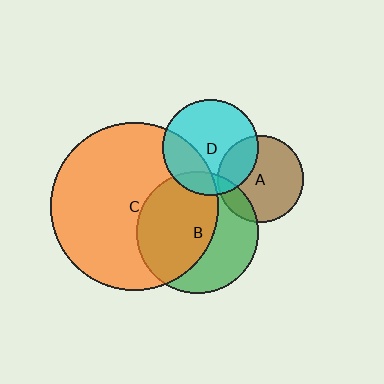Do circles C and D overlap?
Yes.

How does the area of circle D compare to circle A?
Approximately 1.2 times.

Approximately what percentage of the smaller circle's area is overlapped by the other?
Approximately 30%.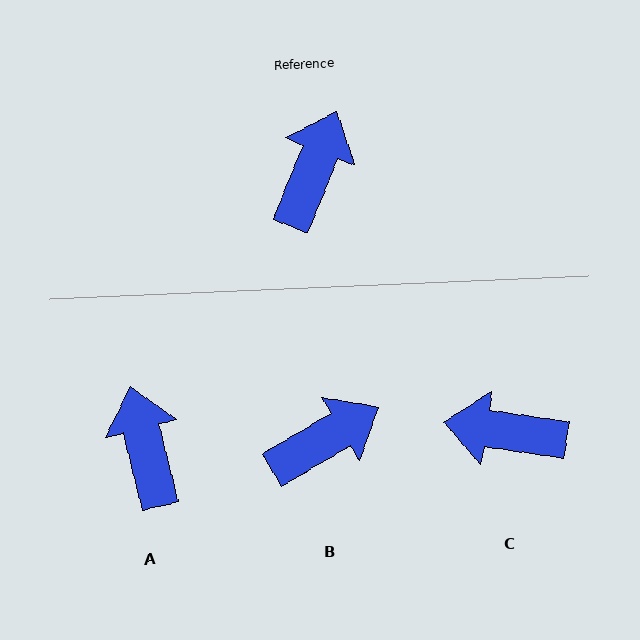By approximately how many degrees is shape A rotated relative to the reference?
Approximately 36 degrees counter-clockwise.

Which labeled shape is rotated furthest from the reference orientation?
C, about 103 degrees away.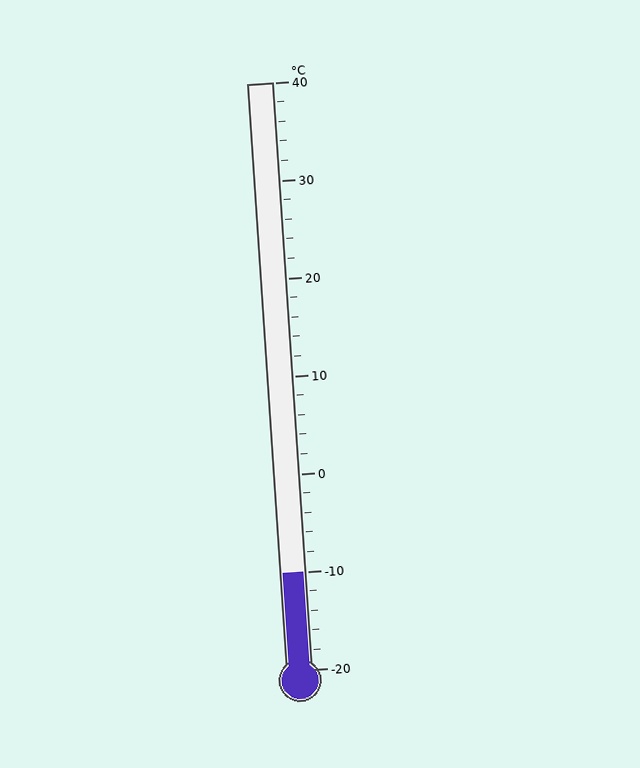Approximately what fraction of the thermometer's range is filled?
The thermometer is filled to approximately 15% of its range.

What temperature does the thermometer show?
The thermometer shows approximately -10°C.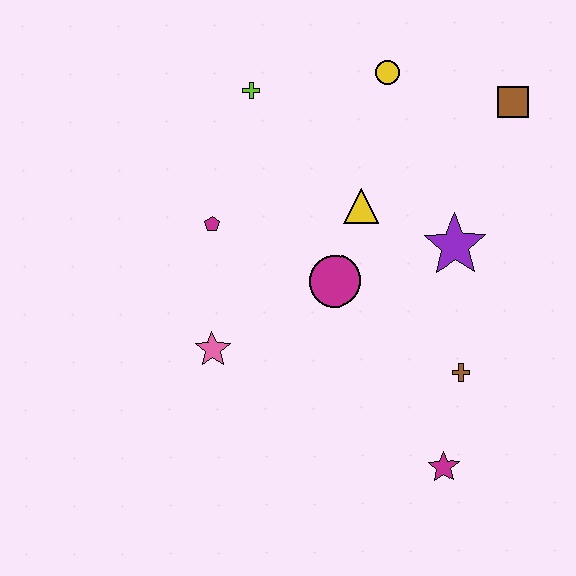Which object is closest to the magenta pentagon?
The pink star is closest to the magenta pentagon.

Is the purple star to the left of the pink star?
No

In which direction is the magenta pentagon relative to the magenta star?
The magenta pentagon is above the magenta star.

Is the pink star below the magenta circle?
Yes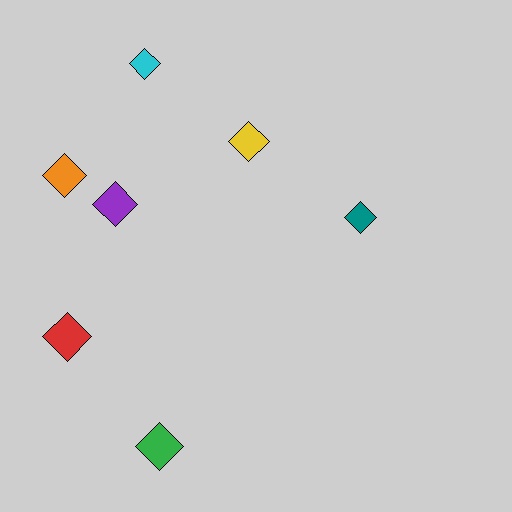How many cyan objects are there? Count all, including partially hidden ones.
There is 1 cyan object.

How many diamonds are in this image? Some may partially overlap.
There are 7 diamonds.